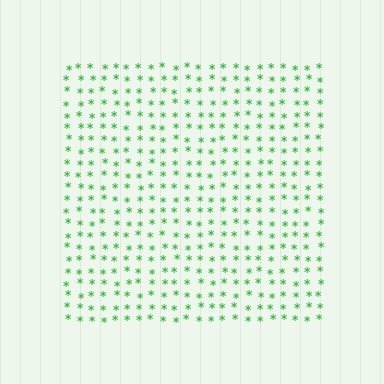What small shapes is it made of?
It is made of small asterisks.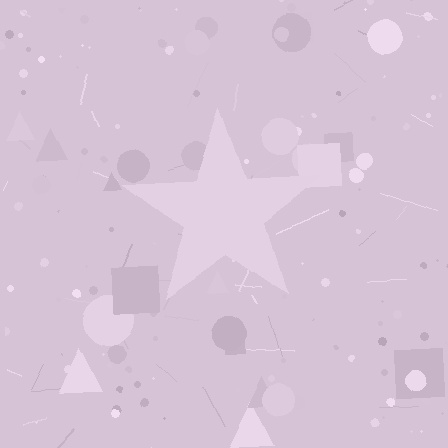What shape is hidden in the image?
A star is hidden in the image.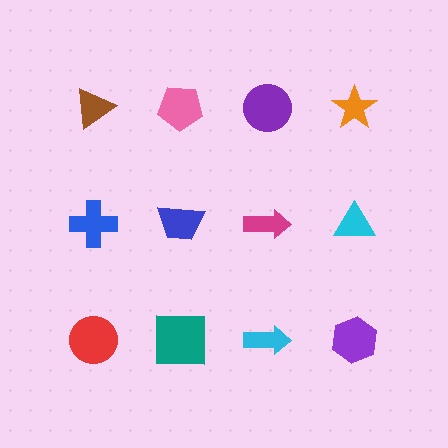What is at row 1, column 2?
A pink pentagon.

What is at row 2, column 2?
A blue trapezoid.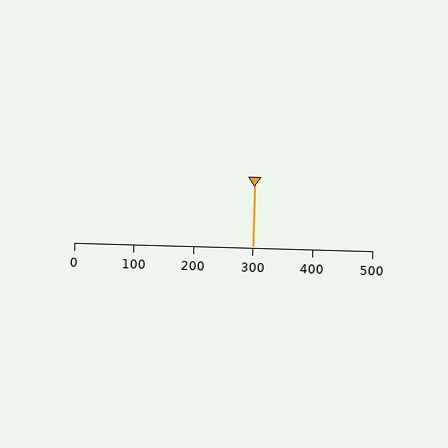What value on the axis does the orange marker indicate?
The marker indicates approximately 300.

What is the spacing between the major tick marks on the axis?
The major ticks are spaced 100 apart.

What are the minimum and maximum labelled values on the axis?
The axis runs from 0 to 500.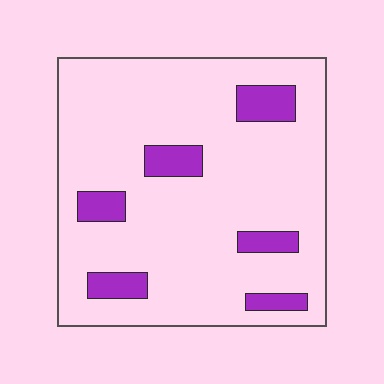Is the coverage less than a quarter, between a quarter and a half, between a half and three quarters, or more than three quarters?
Less than a quarter.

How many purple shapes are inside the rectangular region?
6.